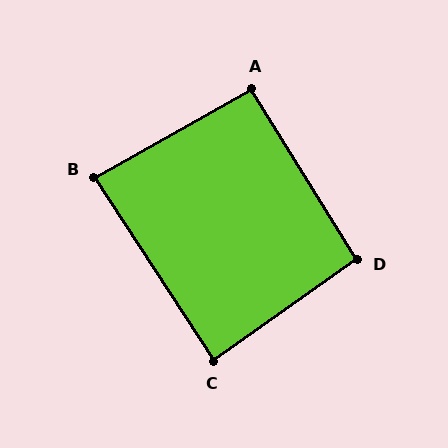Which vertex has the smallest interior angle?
B, at approximately 87 degrees.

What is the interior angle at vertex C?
Approximately 88 degrees (approximately right).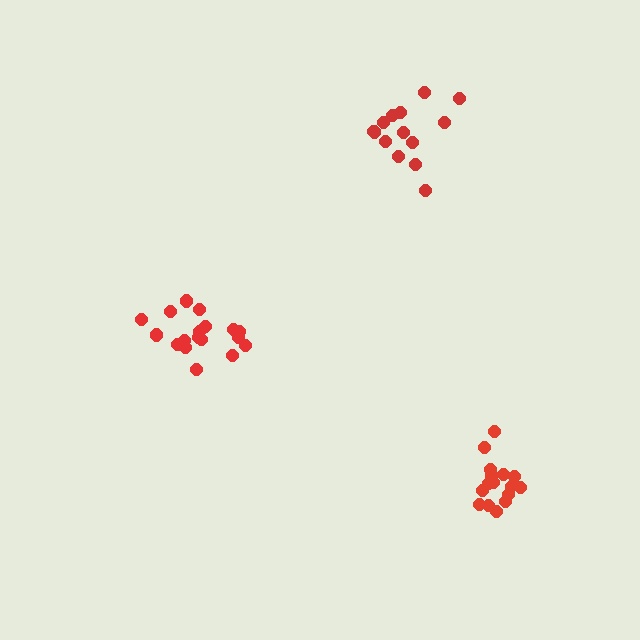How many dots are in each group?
Group 1: 18 dots, Group 2: 16 dots, Group 3: 14 dots (48 total).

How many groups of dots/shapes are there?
There are 3 groups.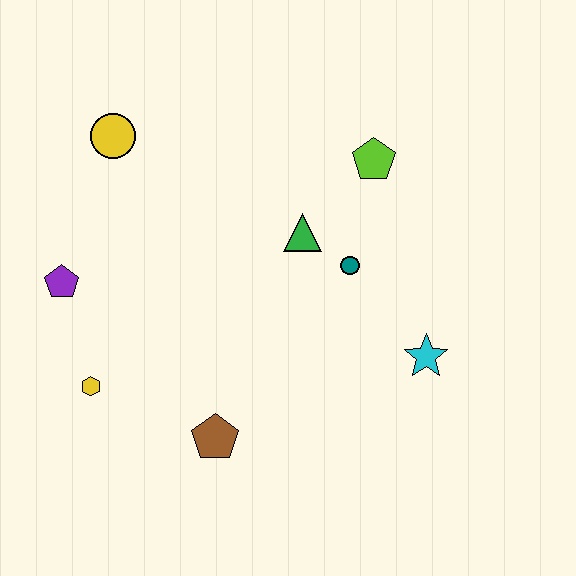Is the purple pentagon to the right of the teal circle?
No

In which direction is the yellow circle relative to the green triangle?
The yellow circle is to the left of the green triangle.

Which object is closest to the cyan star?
The teal circle is closest to the cyan star.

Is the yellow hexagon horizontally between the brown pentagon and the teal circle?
No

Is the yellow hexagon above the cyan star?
No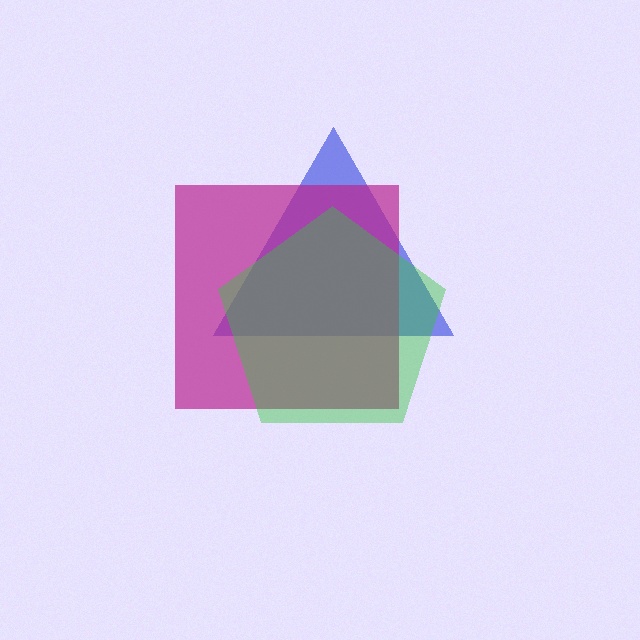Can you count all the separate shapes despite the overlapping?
Yes, there are 3 separate shapes.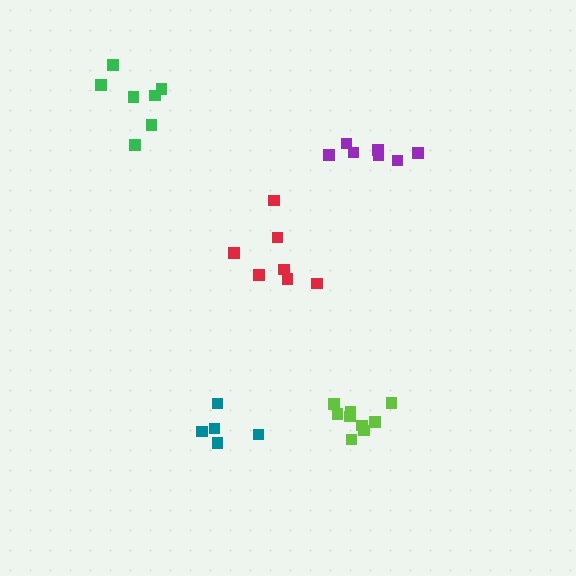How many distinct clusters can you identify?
There are 5 distinct clusters.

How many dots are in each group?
Group 1: 7 dots, Group 2: 5 dots, Group 3: 9 dots, Group 4: 7 dots, Group 5: 7 dots (35 total).